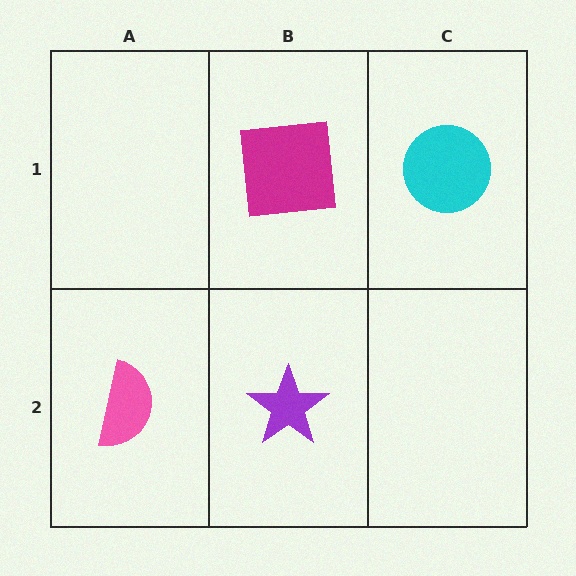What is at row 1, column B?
A magenta square.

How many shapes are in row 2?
2 shapes.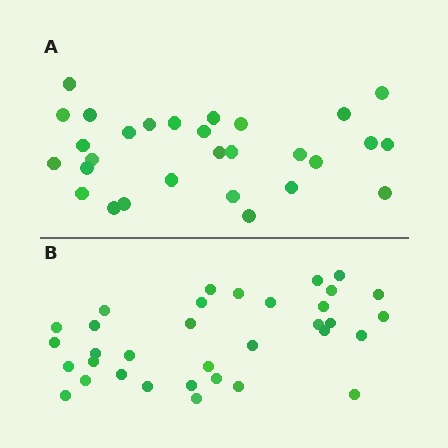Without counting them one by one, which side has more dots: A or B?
Region B (the bottom region) has more dots.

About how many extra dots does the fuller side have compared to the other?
Region B has about 5 more dots than region A.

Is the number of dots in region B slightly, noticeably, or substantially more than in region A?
Region B has only slightly more — the two regions are fairly close. The ratio is roughly 1.2 to 1.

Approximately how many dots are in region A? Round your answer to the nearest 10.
About 30 dots. (The exact count is 29, which rounds to 30.)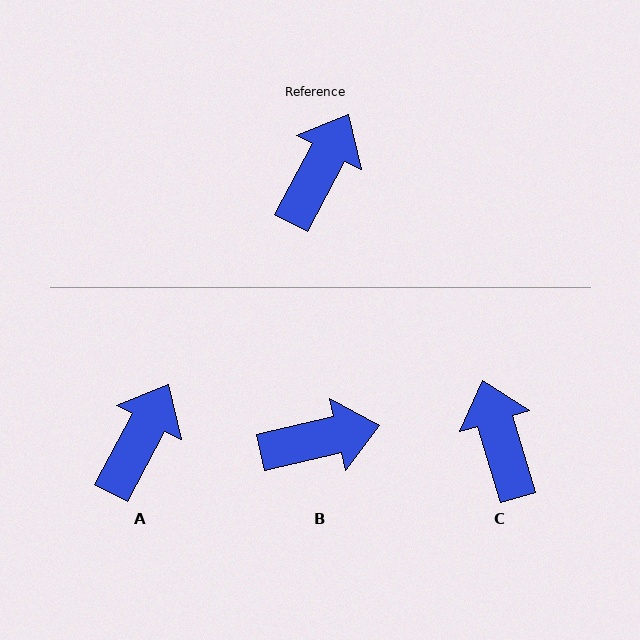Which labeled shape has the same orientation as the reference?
A.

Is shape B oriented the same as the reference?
No, it is off by about 49 degrees.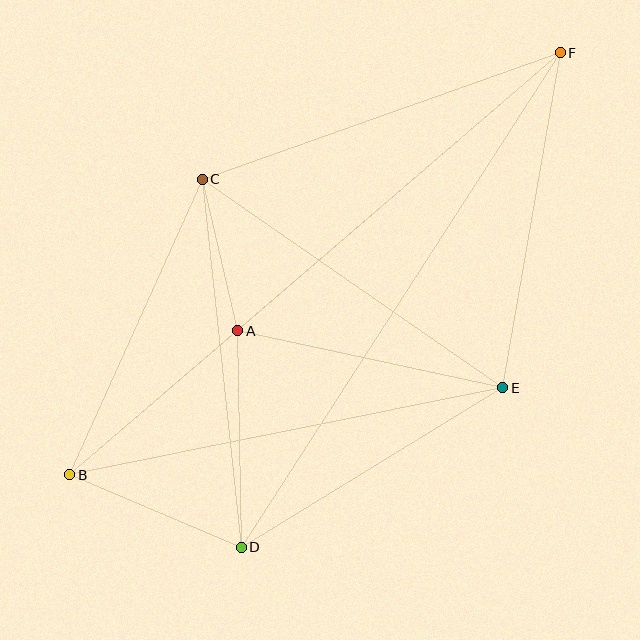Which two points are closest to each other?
Points A and C are closest to each other.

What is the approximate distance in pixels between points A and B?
The distance between A and B is approximately 221 pixels.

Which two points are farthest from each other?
Points B and F are farthest from each other.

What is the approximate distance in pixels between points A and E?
The distance between A and E is approximately 271 pixels.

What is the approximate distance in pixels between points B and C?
The distance between B and C is approximately 324 pixels.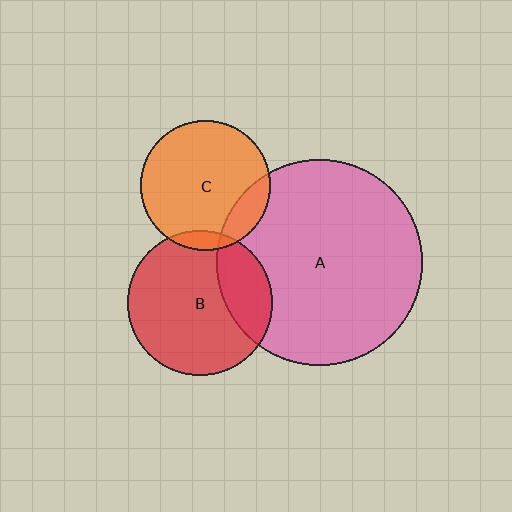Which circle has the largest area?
Circle A (pink).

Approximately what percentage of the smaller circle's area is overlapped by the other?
Approximately 5%.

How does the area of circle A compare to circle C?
Approximately 2.5 times.